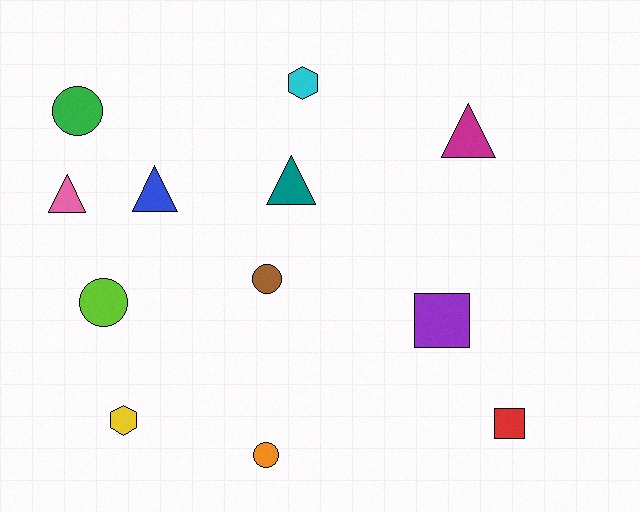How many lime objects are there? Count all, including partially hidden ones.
There is 1 lime object.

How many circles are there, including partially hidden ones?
There are 4 circles.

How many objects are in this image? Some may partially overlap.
There are 12 objects.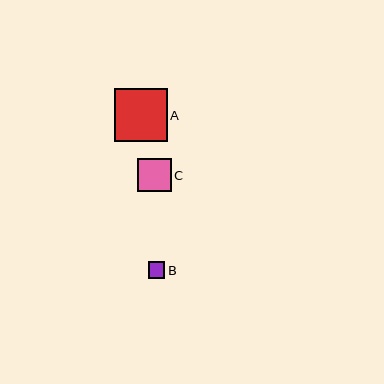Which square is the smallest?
Square B is the smallest with a size of approximately 17 pixels.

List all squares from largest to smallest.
From largest to smallest: A, C, B.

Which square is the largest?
Square A is the largest with a size of approximately 53 pixels.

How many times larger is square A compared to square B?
Square A is approximately 3.2 times the size of square B.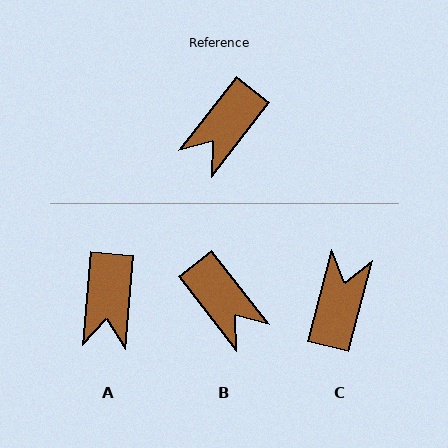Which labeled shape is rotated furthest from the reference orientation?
C, about 157 degrees away.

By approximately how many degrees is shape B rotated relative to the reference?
Approximately 76 degrees counter-clockwise.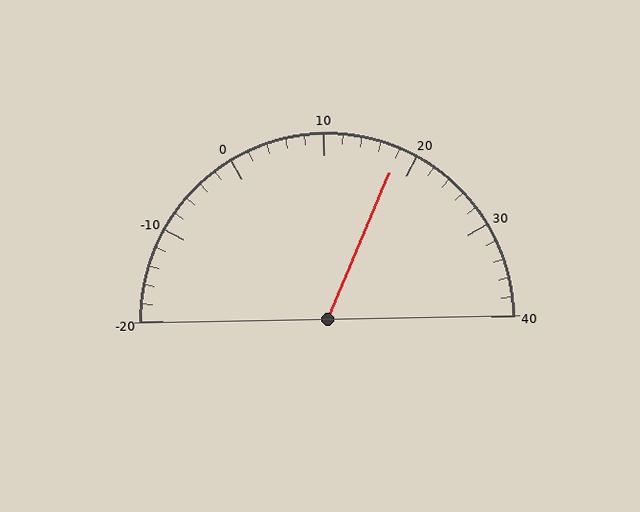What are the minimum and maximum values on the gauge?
The gauge ranges from -20 to 40.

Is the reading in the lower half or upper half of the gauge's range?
The reading is in the upper half of the range (-20 to 40).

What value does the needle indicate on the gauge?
The needle indicates approximately 18.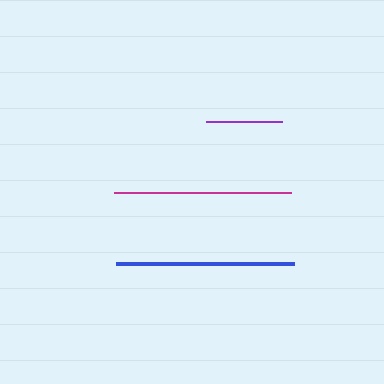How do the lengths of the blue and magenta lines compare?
The blue and magenta lines are approximately the same length.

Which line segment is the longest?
The blue line is the longest at approximately 177 pixels.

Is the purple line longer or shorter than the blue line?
The blue line is longer than the purple line.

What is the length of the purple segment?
The purple segment is approximately 76 pixels long.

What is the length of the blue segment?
The blue segment is approximately 177 pixels long.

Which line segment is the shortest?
The purple line is the shortest at approximately 76 pixels.